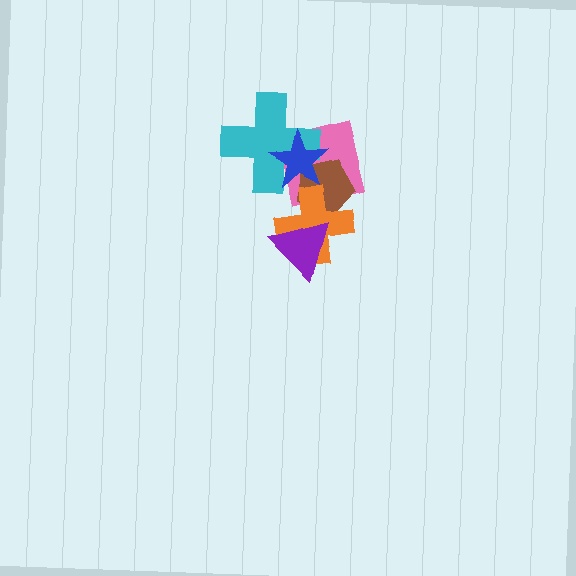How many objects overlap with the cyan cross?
3 objects overlap with the cyan cross.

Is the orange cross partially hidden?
Yes, it is partially covered by another shape.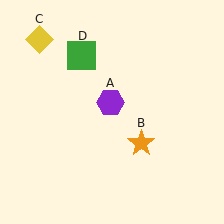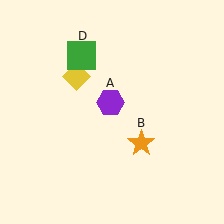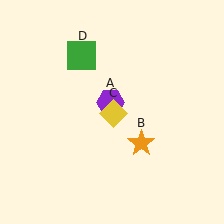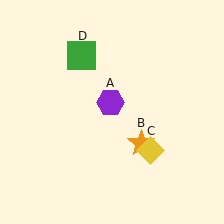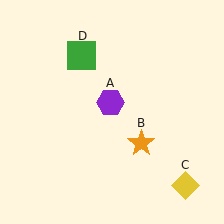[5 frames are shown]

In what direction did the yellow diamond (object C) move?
The yellow diamond (object C) moved down and to the right.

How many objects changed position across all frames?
1 object changed position: yellow diamond (object C).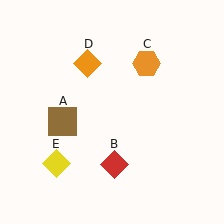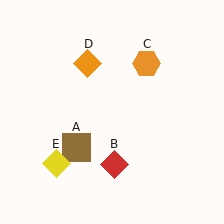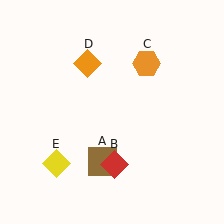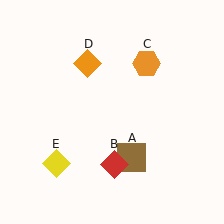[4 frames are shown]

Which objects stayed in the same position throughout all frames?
Red diamond (object B) and orange hexagon (object C) and orange diamond (object D) and yellow diamond (object E) remained stationary.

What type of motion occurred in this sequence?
The brown square (object A) rotated counterclockwise around the center of the scene.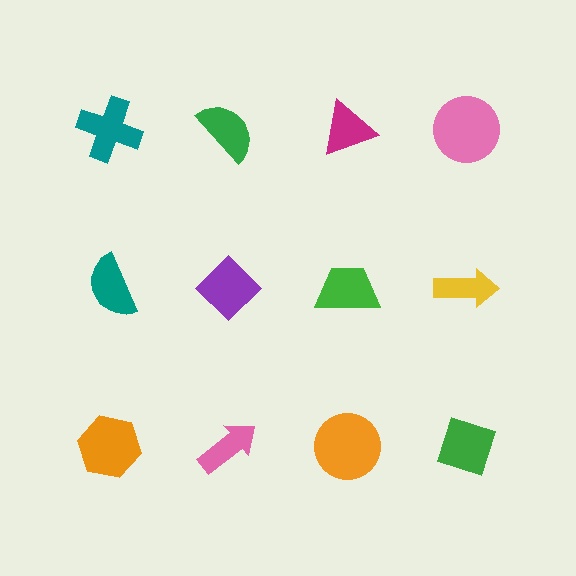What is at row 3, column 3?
An orange circle.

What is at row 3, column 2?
A pink arrow.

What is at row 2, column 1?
A teal semicircle.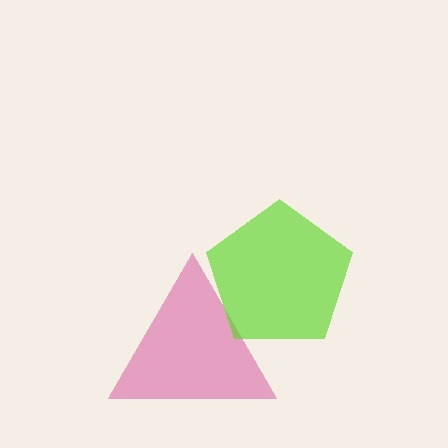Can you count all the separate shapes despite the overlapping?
Yes, there are 2 separate shapes.